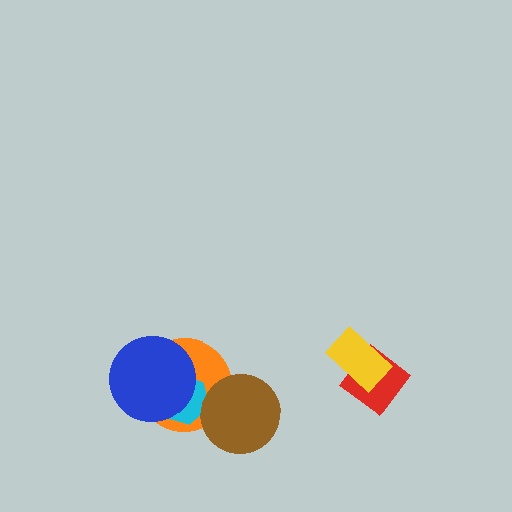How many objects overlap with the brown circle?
2 objects overlap with the brown circle.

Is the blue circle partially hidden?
No, no other shape covers it.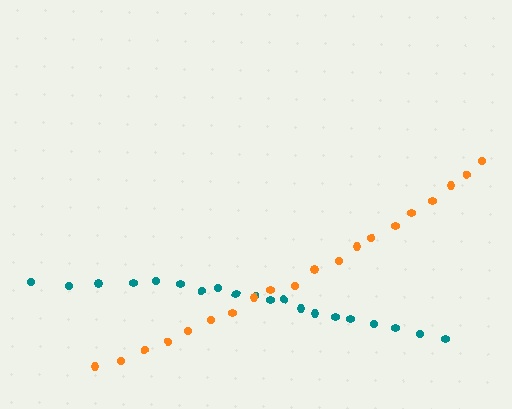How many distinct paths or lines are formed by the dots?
There are 2 distinct paths.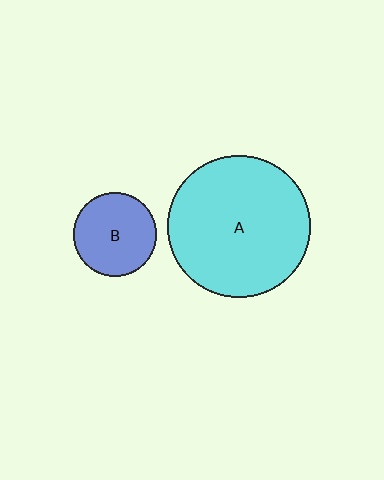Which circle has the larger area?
Circle A (cyan).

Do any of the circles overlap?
No, none of the circles overlap.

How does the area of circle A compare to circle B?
Approximately 2.9 times.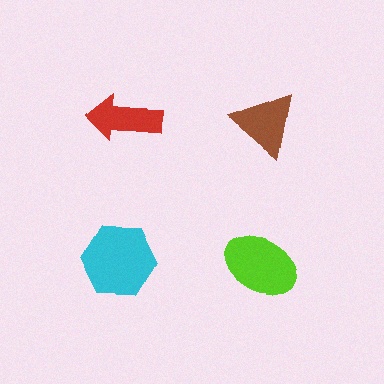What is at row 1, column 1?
A red arrow.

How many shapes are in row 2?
2 shapes.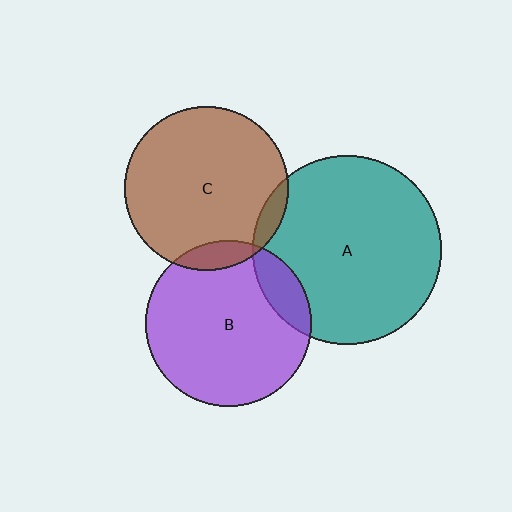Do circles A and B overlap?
Yes.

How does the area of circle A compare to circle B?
Approximately 1.3 times.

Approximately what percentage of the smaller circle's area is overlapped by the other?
Approximately 15%.